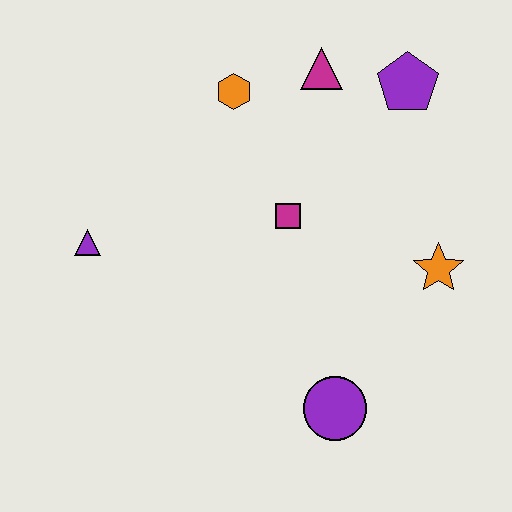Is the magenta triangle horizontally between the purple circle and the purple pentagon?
No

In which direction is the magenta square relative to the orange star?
The magenta square is to the left of the orange star.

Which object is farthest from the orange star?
The purple triangle is farthest from the orange star.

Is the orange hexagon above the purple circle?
Yes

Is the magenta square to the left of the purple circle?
Yes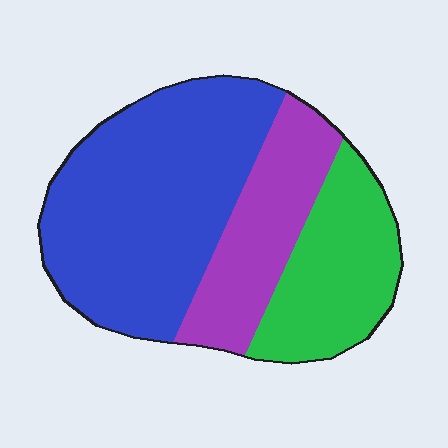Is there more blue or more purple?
Blue.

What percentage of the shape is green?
Green takes up about one quarter (1/4) of the shape.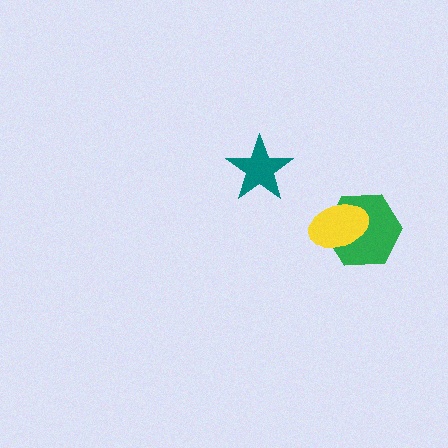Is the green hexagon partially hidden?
Yes, it is partially covered by another shape.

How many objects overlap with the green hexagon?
1 object overlaps with the green hexagon.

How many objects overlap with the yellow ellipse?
1 object overlaps with the yellow ellipse.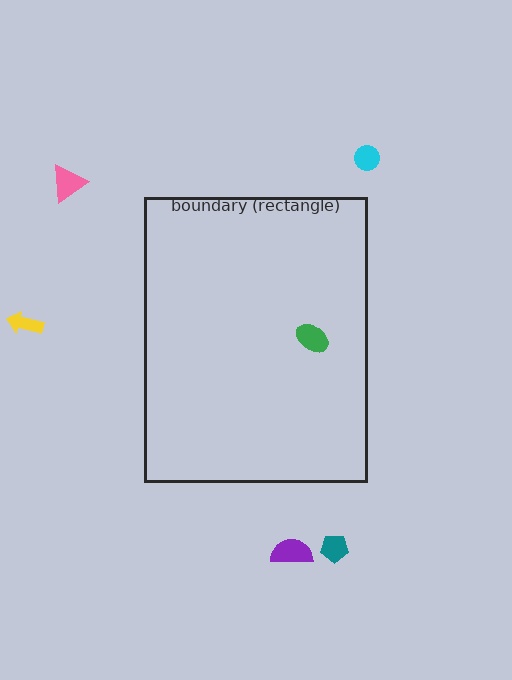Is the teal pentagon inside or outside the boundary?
Outside.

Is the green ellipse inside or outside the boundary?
Inside.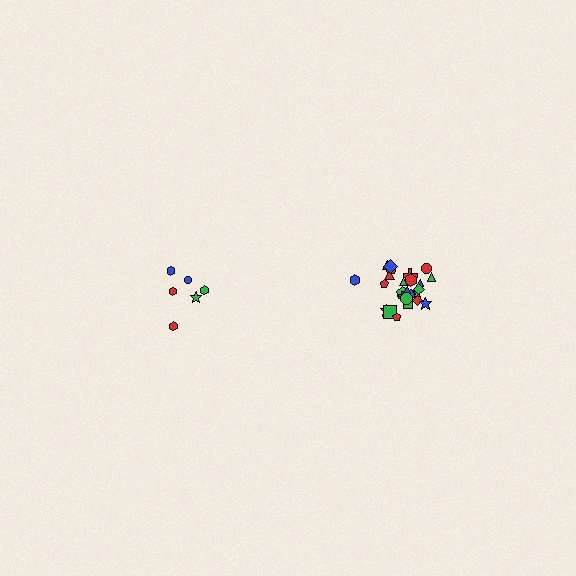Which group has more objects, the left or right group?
The right group.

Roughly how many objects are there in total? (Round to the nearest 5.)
Roughly 30 objects in total.